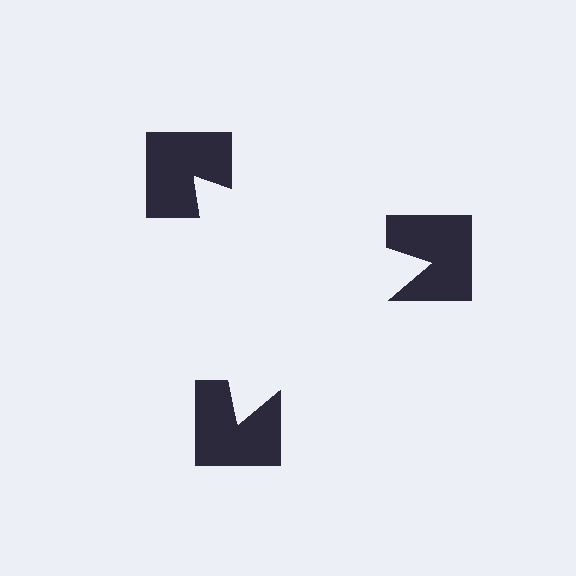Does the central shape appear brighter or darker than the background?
It typically appears slightly brighter than the background, even though no actual brightness change is drawn.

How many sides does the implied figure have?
3 sides.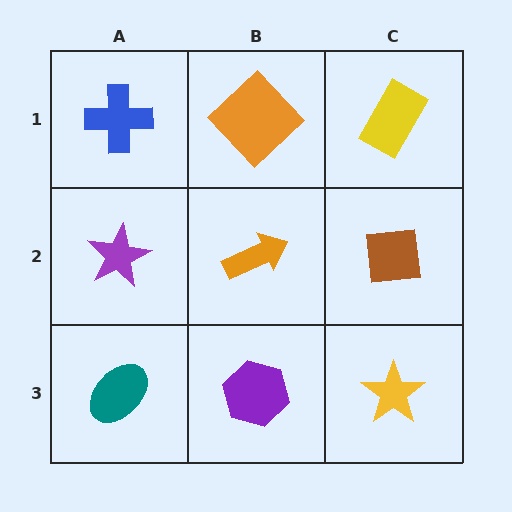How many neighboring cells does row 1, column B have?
3.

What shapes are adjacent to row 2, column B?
An orange diamond (row 1, column B), a purple hexagon (row 3, column B), a purple star (row 2, column A), a brown square (row 2, column C).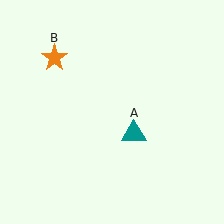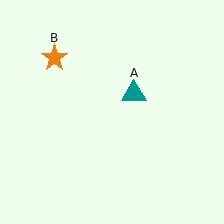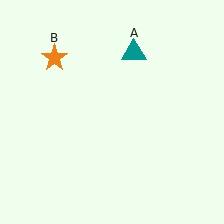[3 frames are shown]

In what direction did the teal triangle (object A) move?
The teal triangle (object A) moved up.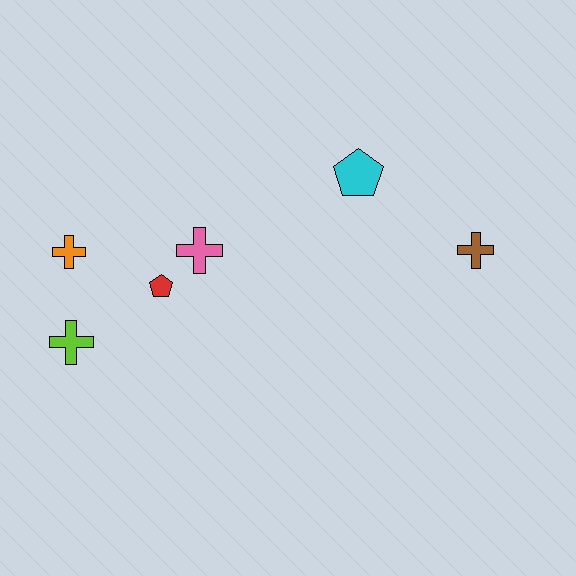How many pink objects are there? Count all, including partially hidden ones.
There is 1 pink object.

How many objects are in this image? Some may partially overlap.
There are 6 objects.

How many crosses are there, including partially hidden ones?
There are 4 crosses.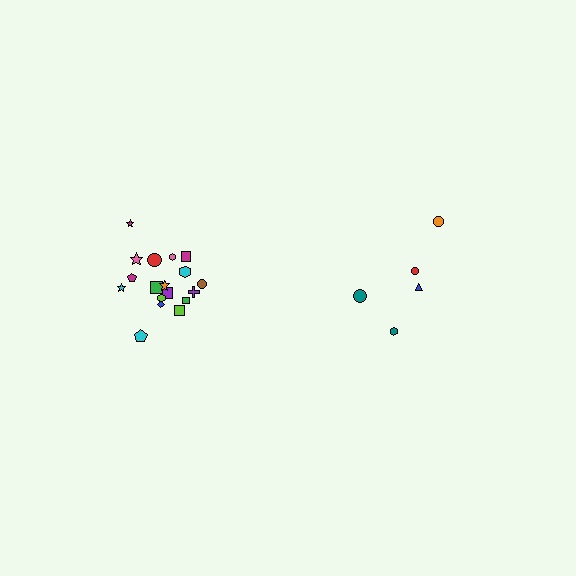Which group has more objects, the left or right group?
The left group.